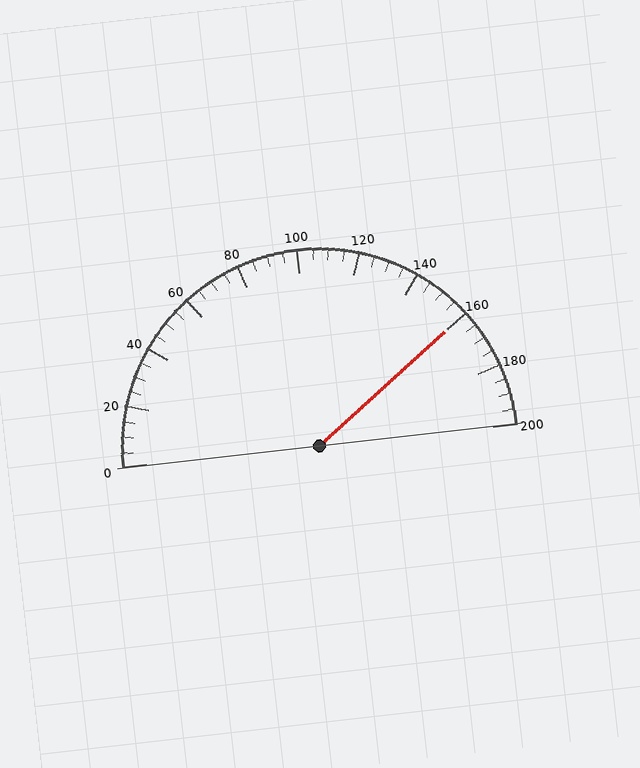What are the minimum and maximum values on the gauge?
The gauge ranges from 0 to 200.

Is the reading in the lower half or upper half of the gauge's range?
The reading is in the upper half of the range (0 to 200).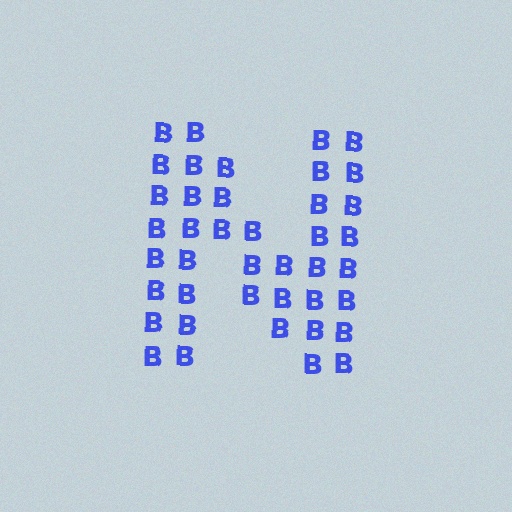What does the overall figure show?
The overall figure shows the letter N.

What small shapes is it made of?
It is made of small letter B's.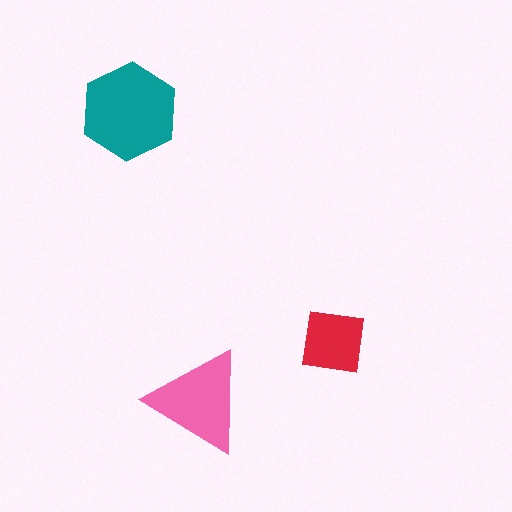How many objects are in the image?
There are 3 objects in the image.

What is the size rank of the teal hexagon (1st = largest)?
1st.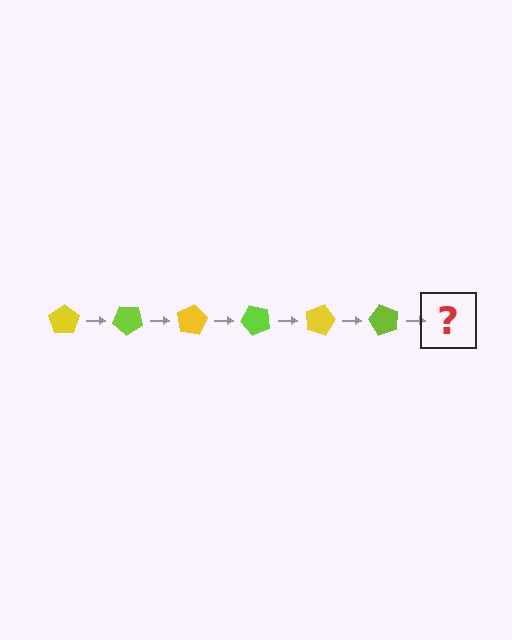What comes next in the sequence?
The next element should be a yellow pentagon, rotated 240 degrees from the start.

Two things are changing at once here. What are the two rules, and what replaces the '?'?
The two rules are that it rotates 40 degrees each step and the color cycles through yellow and lime. The '?' should be a yellow pentagon, rotated 240 degrees from the start.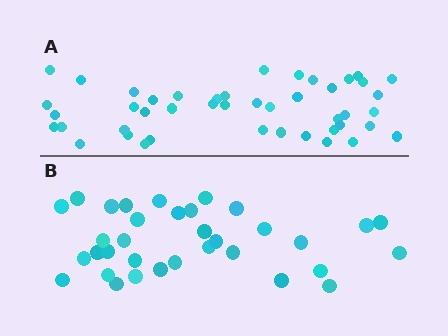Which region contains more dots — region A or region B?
Region A (the top region) has more dots.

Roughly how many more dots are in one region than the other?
Region A has roughly 12 or so more dots than region B.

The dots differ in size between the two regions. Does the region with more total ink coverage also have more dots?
No. Region B has more total ink coverage because its dots are larger, but region A actually contains more individual dots. Total area can be misleading — the number of items is what matters here.